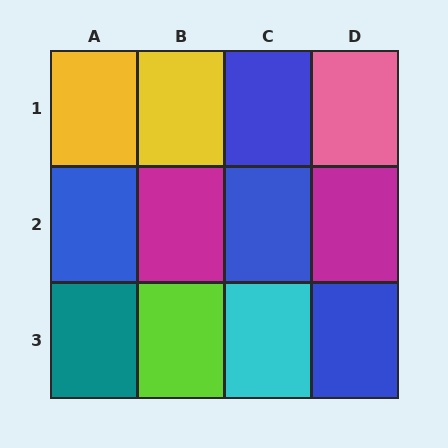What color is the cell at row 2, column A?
Blue.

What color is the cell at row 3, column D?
Blue.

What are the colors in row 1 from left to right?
Yellow, yellow, blue, pink.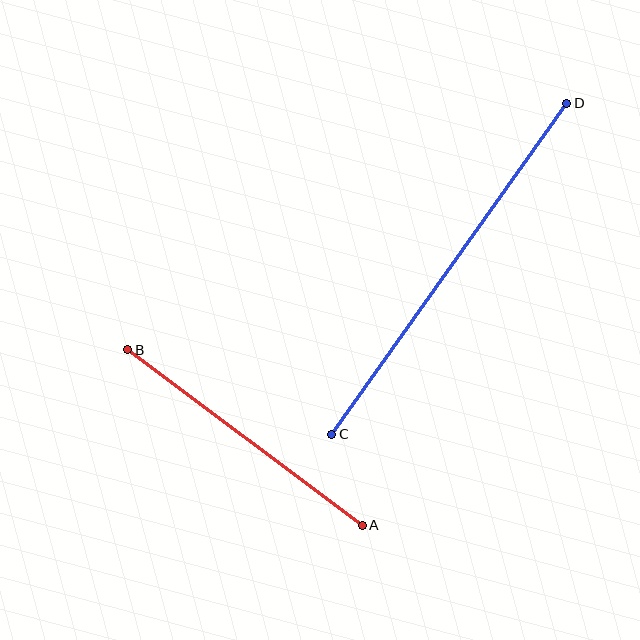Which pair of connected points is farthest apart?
Points C and D are farthest apart.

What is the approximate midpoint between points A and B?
The midpoint is at approximately (245, 437) pixels.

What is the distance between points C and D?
The distance is approximately 406 pixels.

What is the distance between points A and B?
The distance is approximately 293 pixels.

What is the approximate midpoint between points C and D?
The midpoint is at approximately (449, 269) pixels.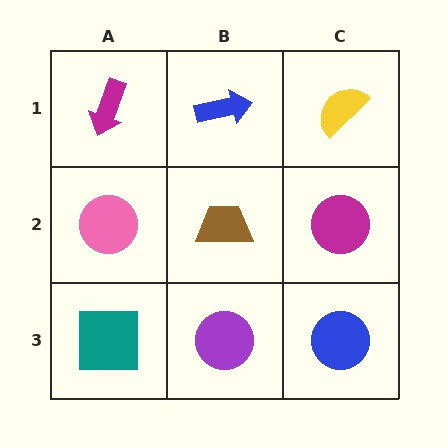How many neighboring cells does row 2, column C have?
3.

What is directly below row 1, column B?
A brown trapezoid.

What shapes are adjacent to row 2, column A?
A magenta arrow (row 1, column A), a teal square (row 3, column A), a brown trapezoid (row 2, column B).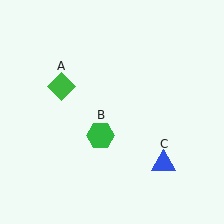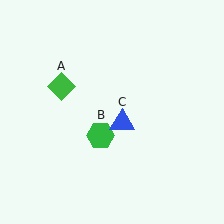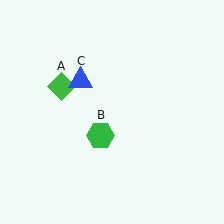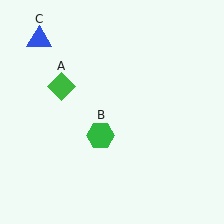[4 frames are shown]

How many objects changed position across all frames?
1 object changed position: blue triangle (object C).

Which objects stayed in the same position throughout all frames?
Green diamond (object A) and green hexagon (object B) remained stationary.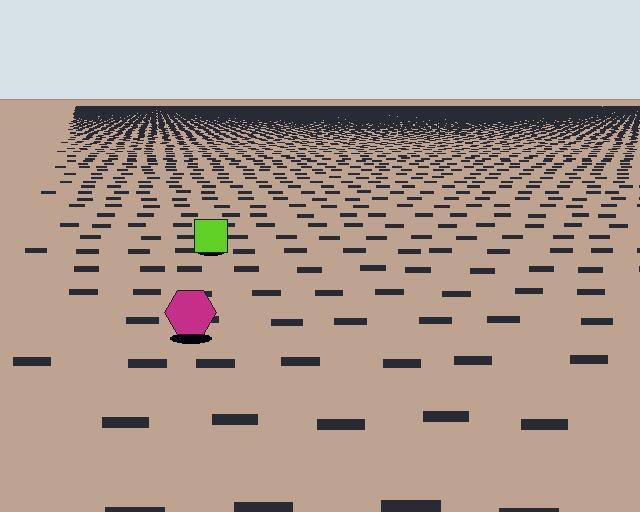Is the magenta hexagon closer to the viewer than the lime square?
Yes. The magenta hexagon is closer — you can tell from the texture gradient: the ground texture is coarser near it.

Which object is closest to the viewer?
The magenta hexagon is closest. The texture marks near it are larger and more spread out.